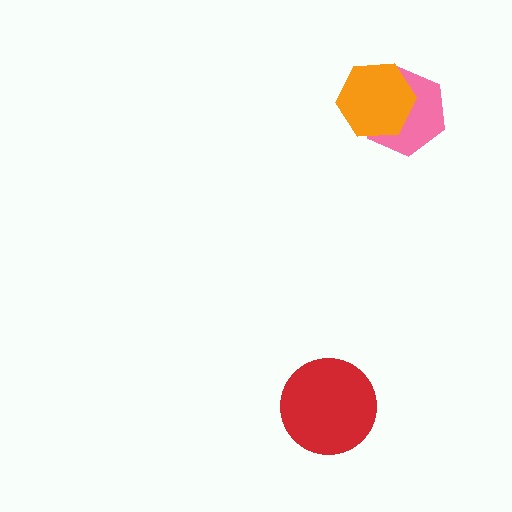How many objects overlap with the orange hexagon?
1 object overlaps with the orange hexagon.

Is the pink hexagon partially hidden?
Yes, it is partially covered by another shape.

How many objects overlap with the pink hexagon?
1 object overlaps with the pink hexagon.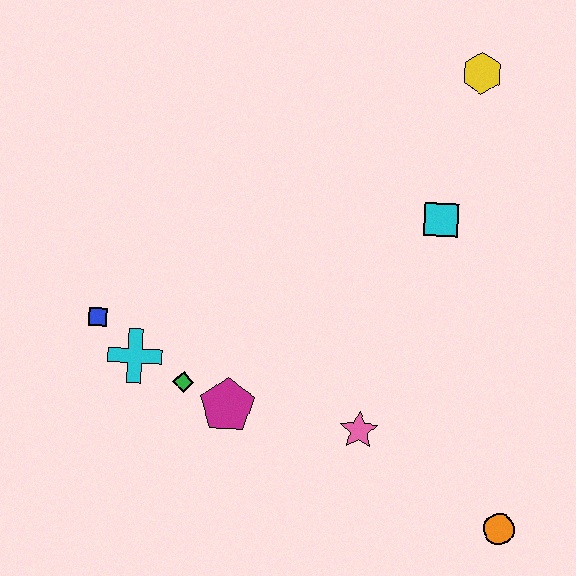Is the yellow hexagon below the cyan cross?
No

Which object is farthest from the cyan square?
The blue square is farthest from the cyan square.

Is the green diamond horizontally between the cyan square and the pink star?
No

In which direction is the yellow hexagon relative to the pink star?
The yellow hexagon is above the pink star.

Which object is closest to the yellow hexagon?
The cyan square is closest to the yellow hexagon.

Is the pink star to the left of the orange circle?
Yes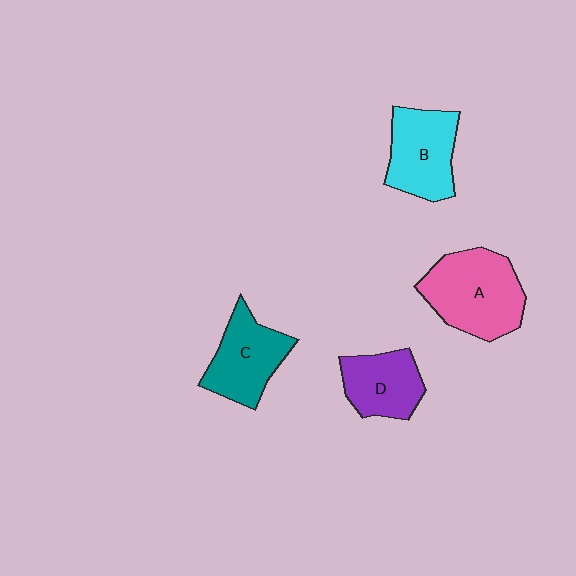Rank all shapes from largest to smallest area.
From largest to smallest: A (pink), B (cyan), C (teal), D (purple).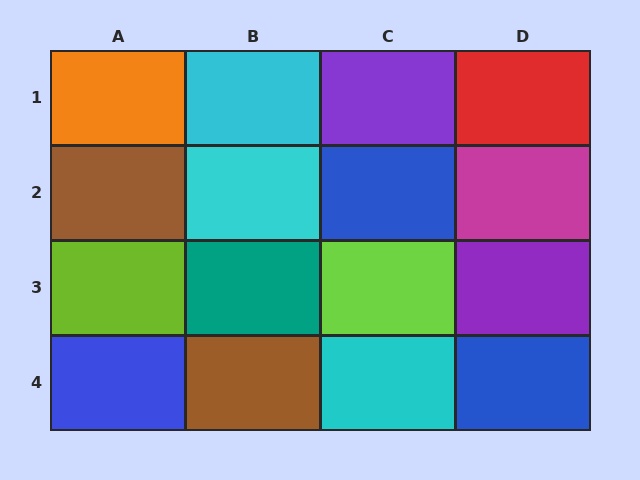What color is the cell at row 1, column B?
Cyan.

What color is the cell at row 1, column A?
Orange.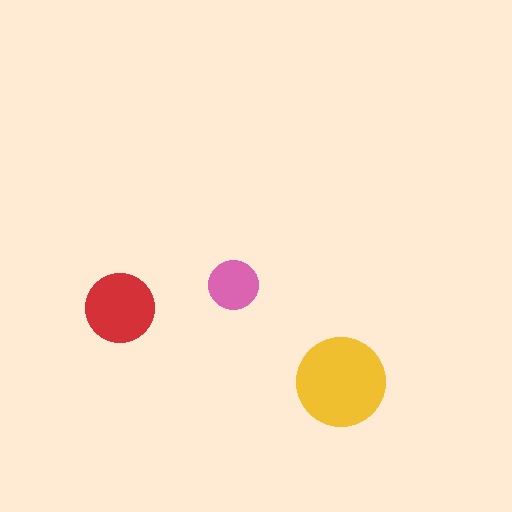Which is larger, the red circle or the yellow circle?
The yellow one.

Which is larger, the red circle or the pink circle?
The red one.